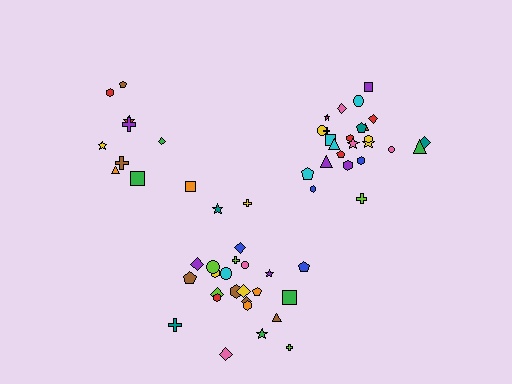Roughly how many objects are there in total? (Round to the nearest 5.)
Roughly 60 objects in total.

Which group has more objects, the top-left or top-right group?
The top-right group.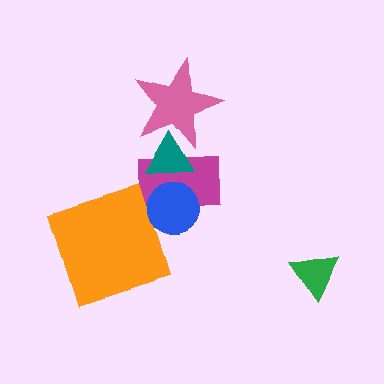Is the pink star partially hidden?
Yes, it is partially covered by another shape.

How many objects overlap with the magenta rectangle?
3 objects overlap with the magenta rectangle.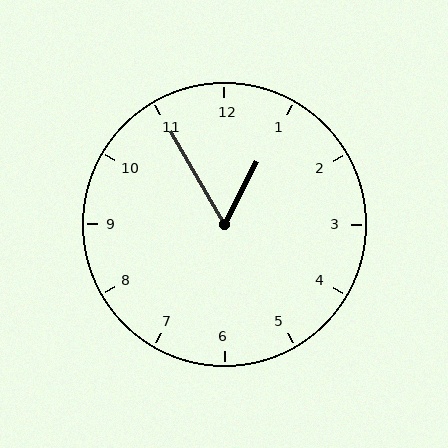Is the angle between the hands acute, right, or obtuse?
It is acute.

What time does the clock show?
12:55.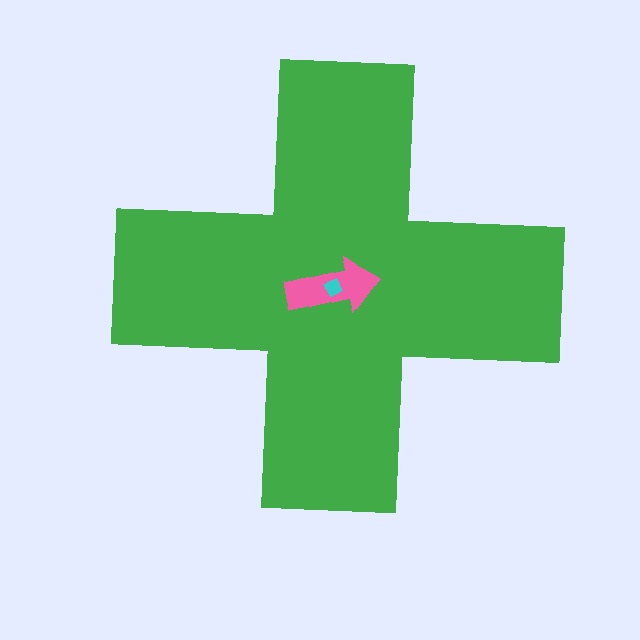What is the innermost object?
The cyan square.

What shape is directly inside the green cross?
The pink arrow.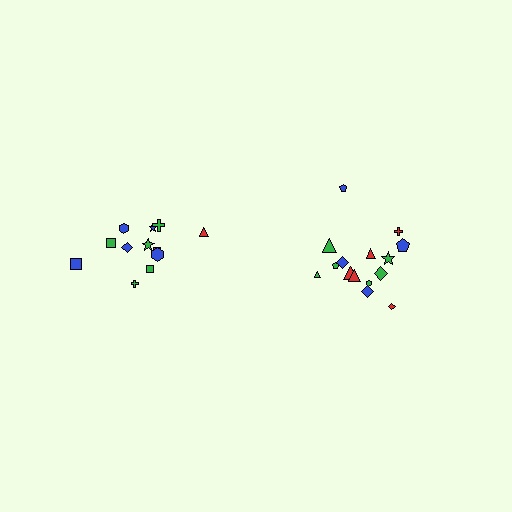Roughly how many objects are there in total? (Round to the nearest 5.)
Roughly 25 objects in total.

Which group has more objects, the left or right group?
The right group.